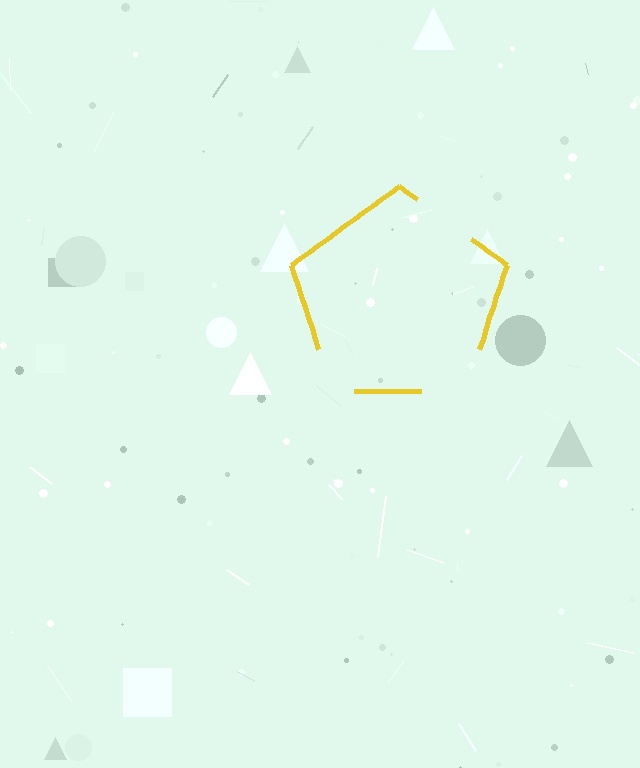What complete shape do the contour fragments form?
The contour fragments form a pentagon.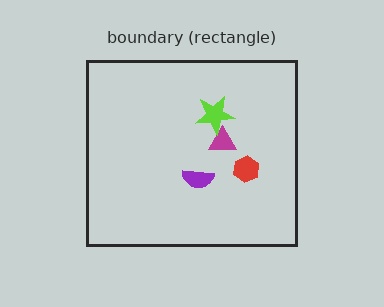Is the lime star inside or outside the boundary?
Inside.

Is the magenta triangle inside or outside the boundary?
Inside.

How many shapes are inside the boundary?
4 inside, 0 outside.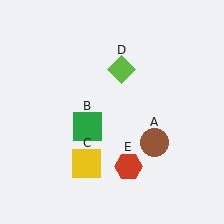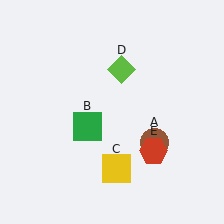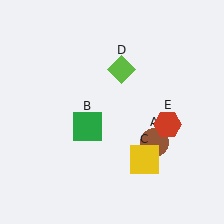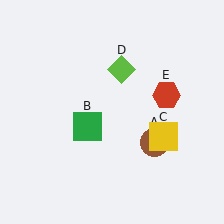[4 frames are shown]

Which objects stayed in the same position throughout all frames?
Brown circle (object A) and green square (object B) and lime diamond (object D) remained stationary.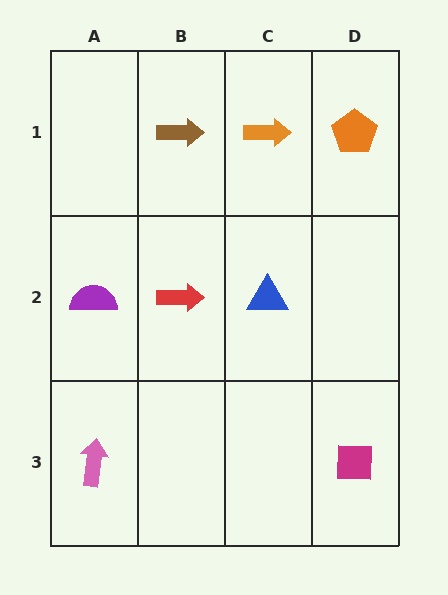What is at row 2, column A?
A purple semicircle.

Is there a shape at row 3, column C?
No, that cell is empty.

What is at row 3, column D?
A magenta square.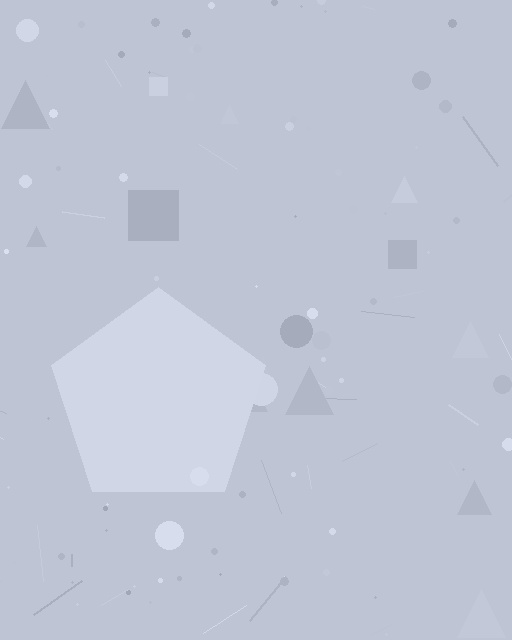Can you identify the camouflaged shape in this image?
The camouflaged shape is a pentagon.